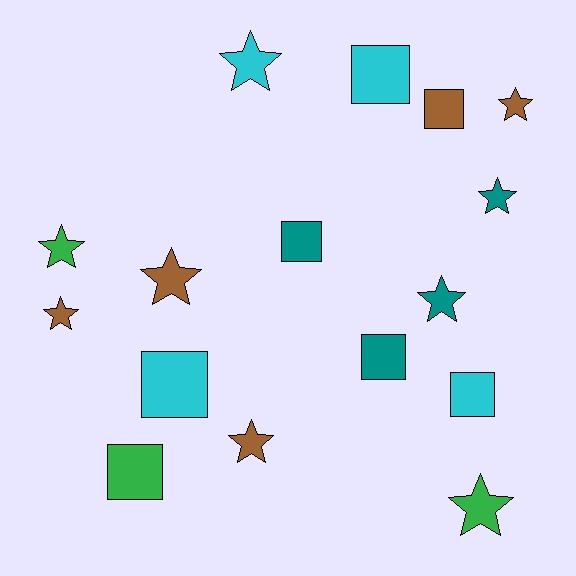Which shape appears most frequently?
Star, with 9 objects.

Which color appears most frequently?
Brown, with 5 objects.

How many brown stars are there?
There are 4 brown stars.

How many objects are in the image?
There are 16 objects.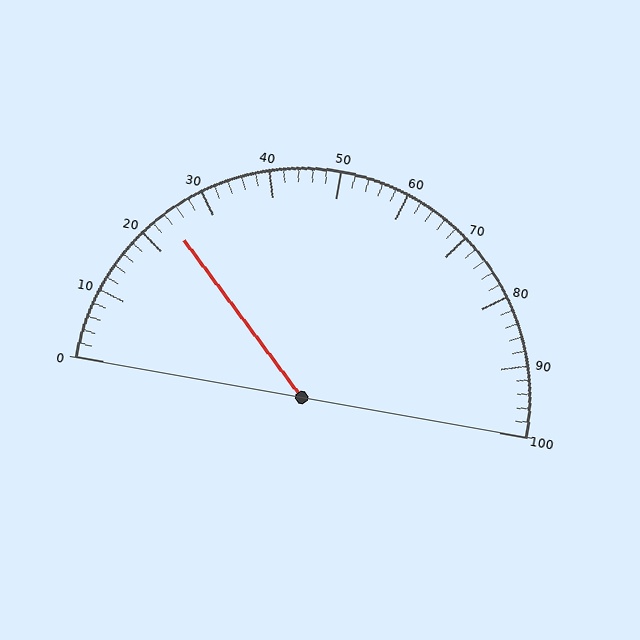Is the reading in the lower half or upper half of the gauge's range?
The reading is in the lower half of the range (0 to 100).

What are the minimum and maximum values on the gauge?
The gauge ranges from 0 to 100.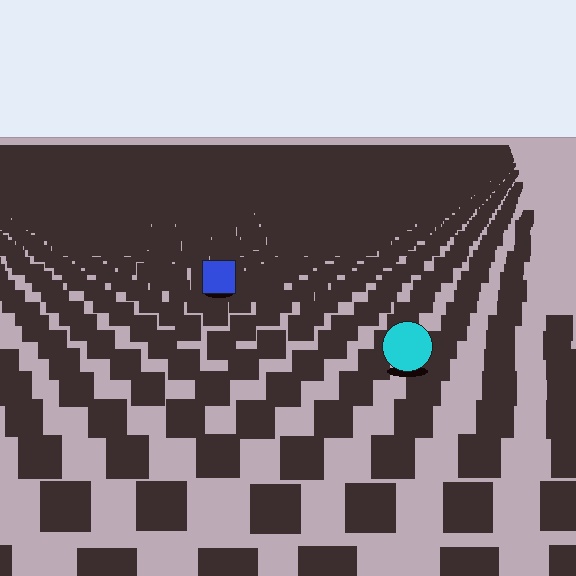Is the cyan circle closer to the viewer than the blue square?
Yes. The cyan circle is closer — you can tell from the texture gradient: the ground texture is coarser near it.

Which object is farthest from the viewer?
The blue square is farthest from the viewer. It appears smaller and the ground texture around it is denser.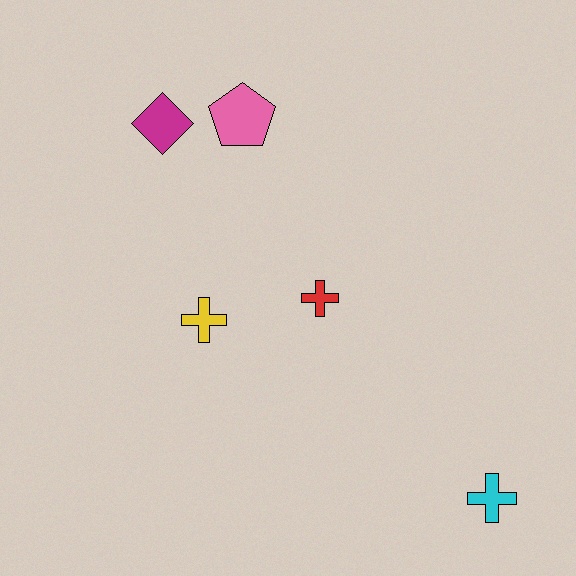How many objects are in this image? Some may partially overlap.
There are 5 objects.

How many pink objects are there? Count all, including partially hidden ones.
There is 1 pink object.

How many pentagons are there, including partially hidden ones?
There is 1 pentagon.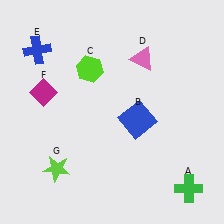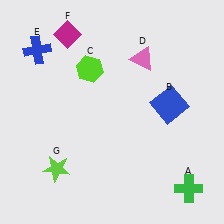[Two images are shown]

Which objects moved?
The objects that moved are: the blue square (B), the magenta diamond (F).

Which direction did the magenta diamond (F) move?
The magenta diamond (F) moved up.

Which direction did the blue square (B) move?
The blue square (B) moved right.